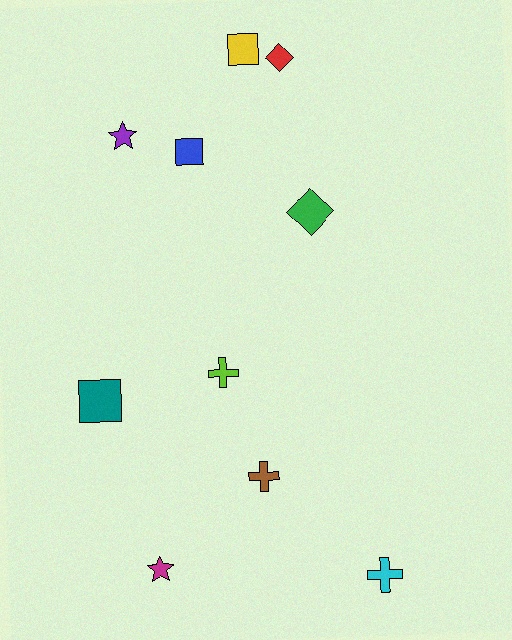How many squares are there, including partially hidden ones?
There are 3 squares.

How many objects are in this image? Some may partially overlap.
There are 10 objects.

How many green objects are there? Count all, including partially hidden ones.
There is 1 green object.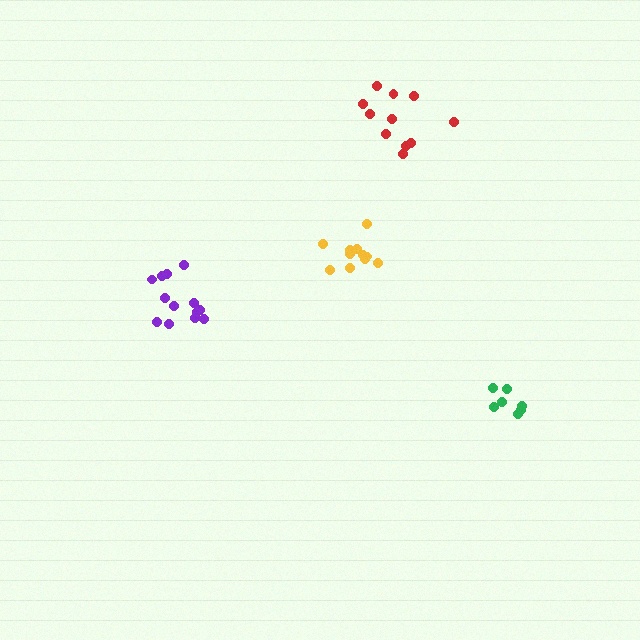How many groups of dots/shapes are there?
There are 4 groups.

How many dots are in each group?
Group 1: 7 dots, Group 2: 11 dots, Group 3: 11 dots, Group 4: 13 dots (42 total).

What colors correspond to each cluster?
The clusters are colored: green, yellow, red, purple.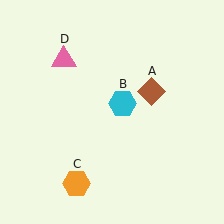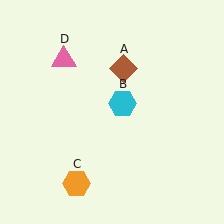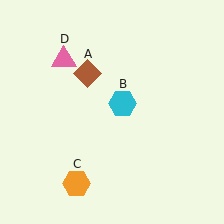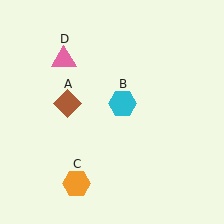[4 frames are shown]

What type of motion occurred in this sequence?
The brown diamond (object A) rotated counterclockwise around the center of the scene.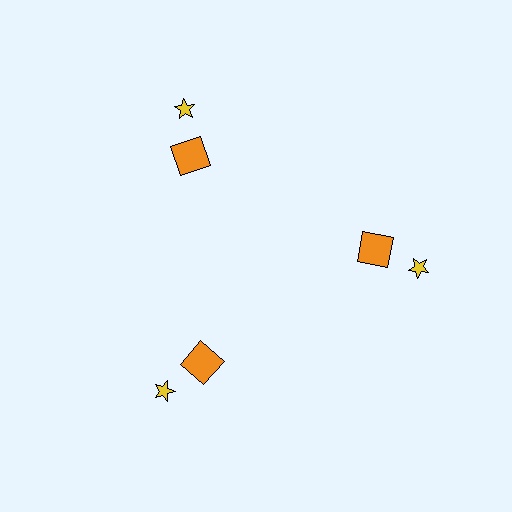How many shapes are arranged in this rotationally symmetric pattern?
There are 6 shapes, arranged in 3 groups of 2.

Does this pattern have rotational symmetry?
Yes, this pattern has 3-fold rotational symmetry. It looks the same after rotating 120 degrees around the center.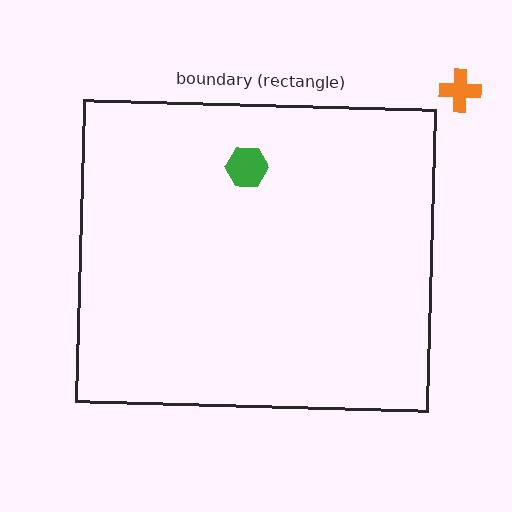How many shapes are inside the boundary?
1 inside, 1 outside.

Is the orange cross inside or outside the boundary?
Outside.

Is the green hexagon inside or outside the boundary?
Inside.